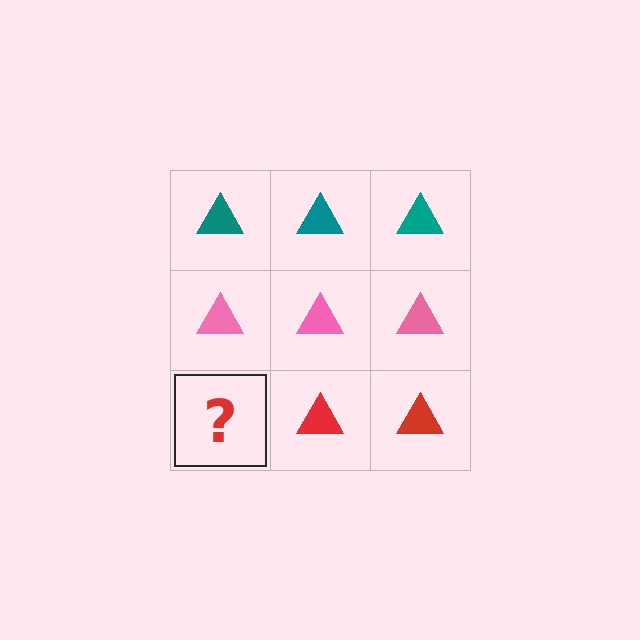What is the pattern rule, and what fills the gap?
The rule is that each row has a consistent color. The gap should be filled with a red triangle.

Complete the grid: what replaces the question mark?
The question mark should be replaced with a red triangle.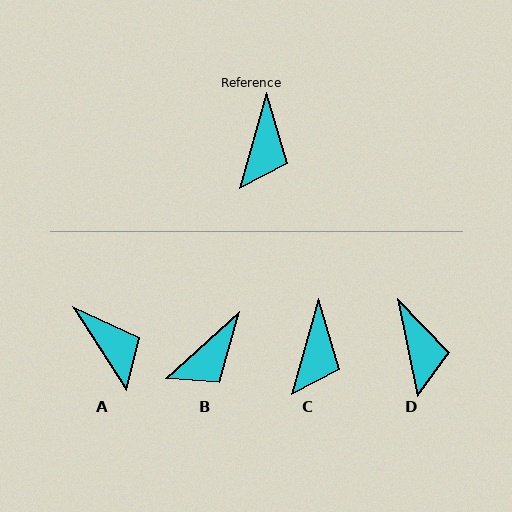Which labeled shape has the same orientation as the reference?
C.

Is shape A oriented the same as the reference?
No, it is off by about 49 degrees.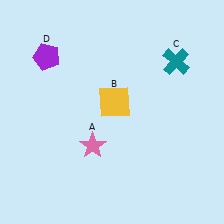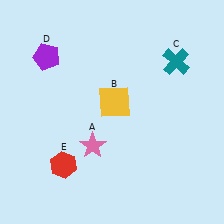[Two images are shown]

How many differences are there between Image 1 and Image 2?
There is 1 difference between the two images.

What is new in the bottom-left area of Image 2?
A red hexagon (E) was added in the bottom-left area of Image 2.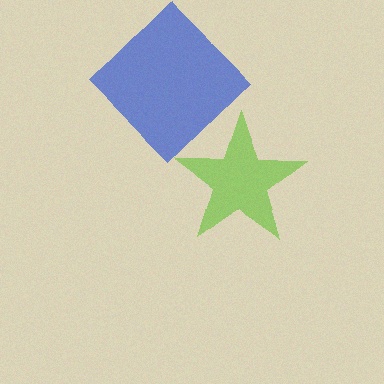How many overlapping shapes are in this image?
There are 2 overlapping shapes in the image.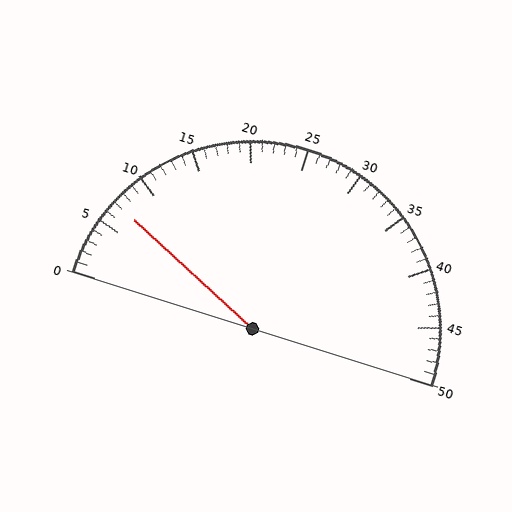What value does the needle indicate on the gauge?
The needle indicates approximately 7.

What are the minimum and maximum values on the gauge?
The gauge ranges from 0 to 50.